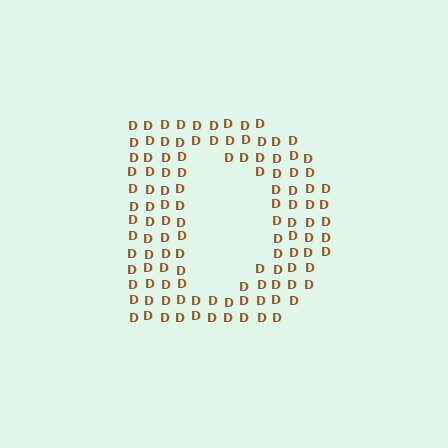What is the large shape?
The large shape is the letter D.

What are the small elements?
The small elements are letter D's.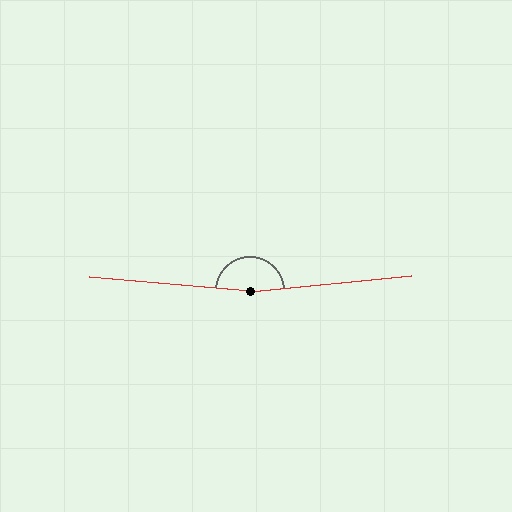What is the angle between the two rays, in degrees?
Approximately 170 degrees.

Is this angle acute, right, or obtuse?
It is obtuse.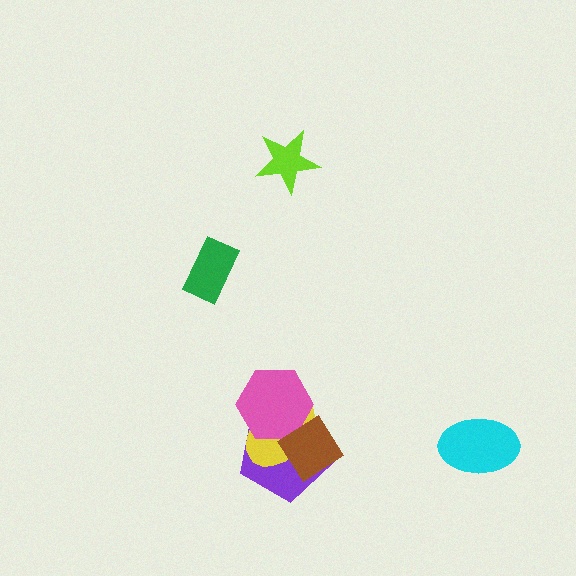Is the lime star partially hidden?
No, no other shape covers it.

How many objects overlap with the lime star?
0 objects overlap with the lime star.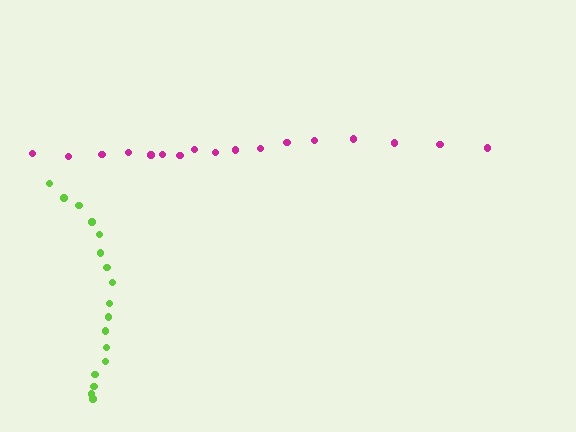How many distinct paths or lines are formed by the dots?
There are 2 distinct paths.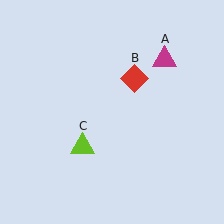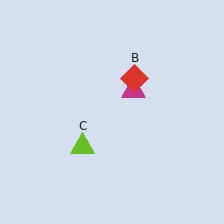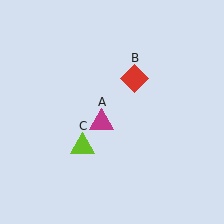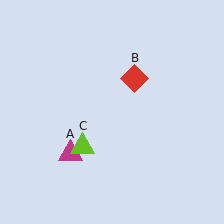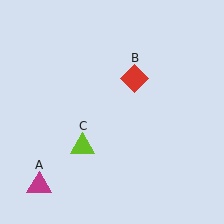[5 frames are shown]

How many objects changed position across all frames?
1 object changed position: magenta triangle (object A).